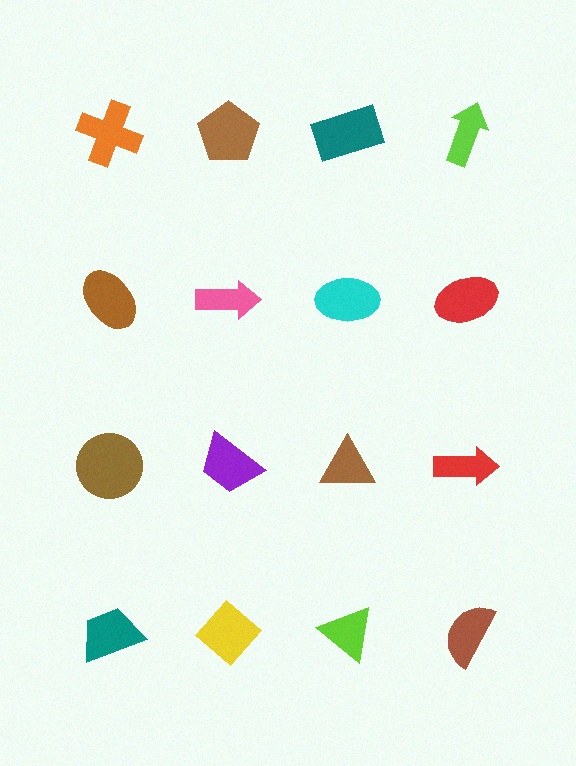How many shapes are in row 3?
4 shapes.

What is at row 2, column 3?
A cyan ellipse.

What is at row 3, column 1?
A brown circle.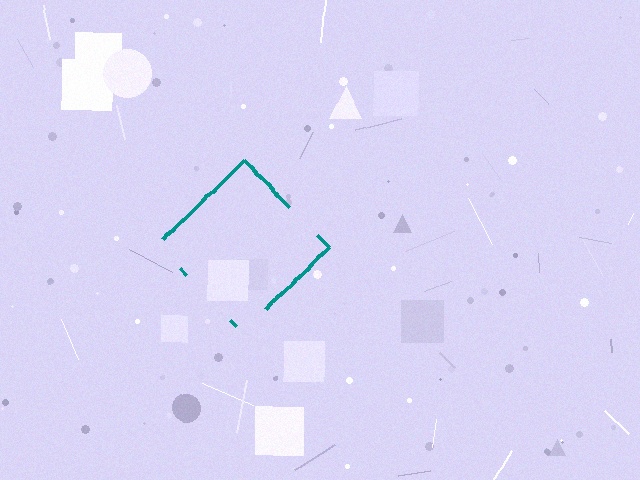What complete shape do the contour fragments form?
The contour fragments form a diamond.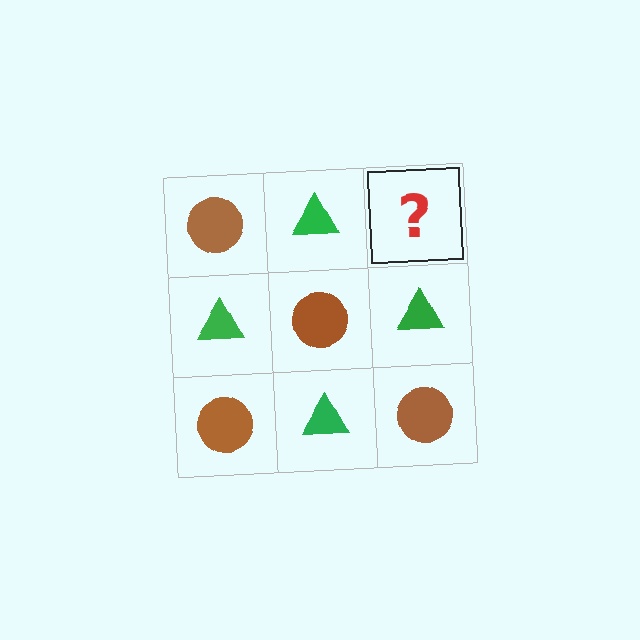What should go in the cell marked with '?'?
The missing cell should contain a brown circle.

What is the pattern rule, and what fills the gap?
The rule is that it alternates brown circle and green triangle in a checkerboard pattern. The gap should be filled with a brown circle.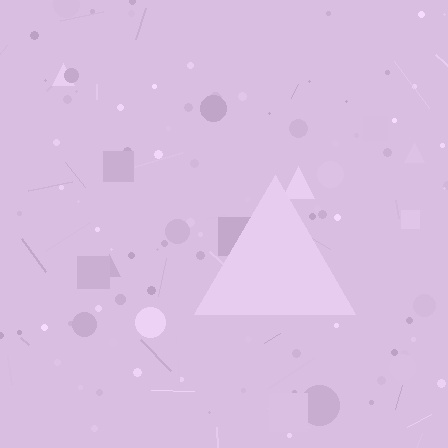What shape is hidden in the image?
A triangle is hidden in the image.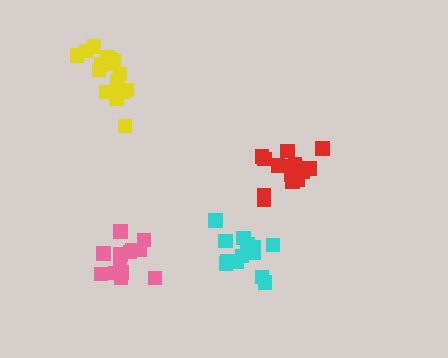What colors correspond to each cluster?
The clusters are colored: red, yellow, cyan, pink.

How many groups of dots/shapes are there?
There are 4 groups.